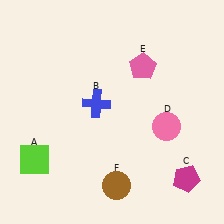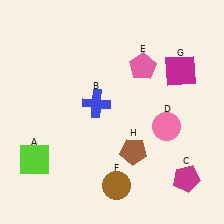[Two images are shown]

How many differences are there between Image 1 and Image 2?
There are 2 differences between the two images.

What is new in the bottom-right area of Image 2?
A brown pentagon (H) was added in the bottom-right area of Image 2.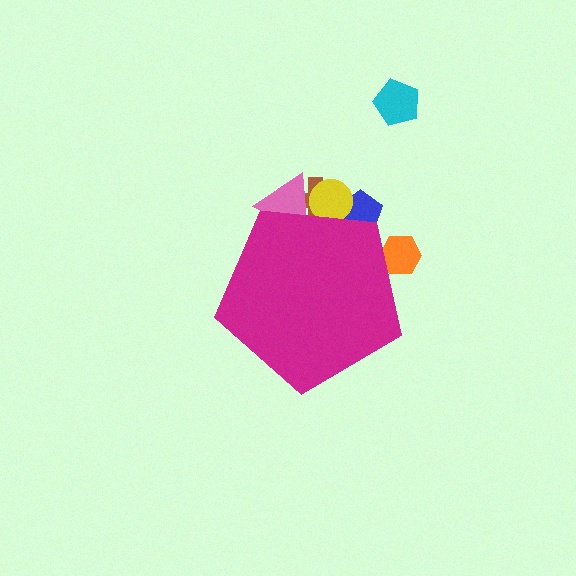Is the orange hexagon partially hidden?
Yes, the orange hexagon is partially hidden behind the magenta pentagon.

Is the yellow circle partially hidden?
Yes, the yellow circle is partially hidden behind the magenta pentagon.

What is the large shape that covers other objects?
A magenta pentagon.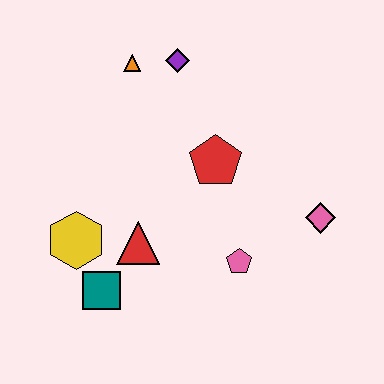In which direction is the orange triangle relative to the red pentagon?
The orange triangle is above the red pentagon.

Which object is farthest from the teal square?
The purple diamond is farthest from the teal square.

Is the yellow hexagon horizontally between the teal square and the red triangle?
No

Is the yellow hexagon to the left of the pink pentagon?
Yes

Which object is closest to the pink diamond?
The pink pentagon is closest to the pink diamond.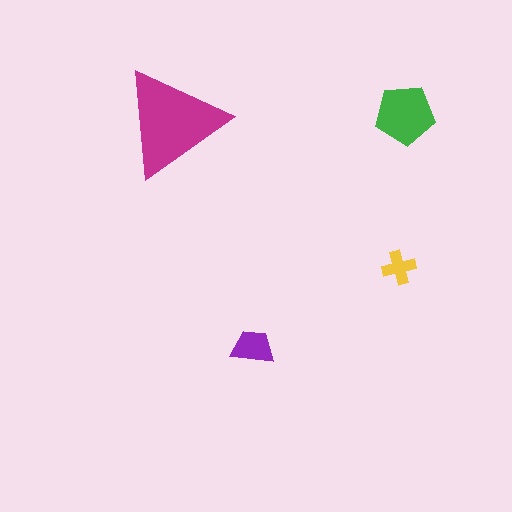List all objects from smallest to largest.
The yellow cross, the purple trapezoid, the green pentagon, the magenta triangle.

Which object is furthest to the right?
The green pentagon is rightmost.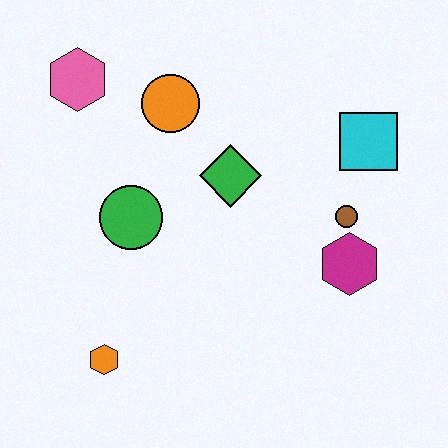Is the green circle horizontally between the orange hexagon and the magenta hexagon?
Yes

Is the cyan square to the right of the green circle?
Yes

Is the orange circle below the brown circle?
No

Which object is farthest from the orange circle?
The orange hexagon is farthest from the orange circle.